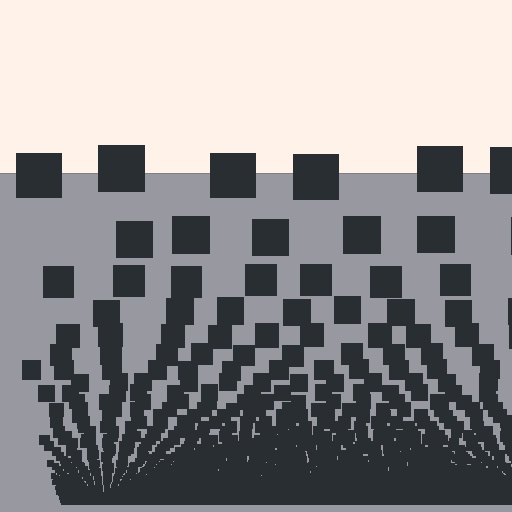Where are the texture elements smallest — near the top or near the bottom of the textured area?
Near the bottom.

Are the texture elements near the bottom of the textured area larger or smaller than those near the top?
Smaller. The gradient is inverted — elements near the bottom are smaller and denser.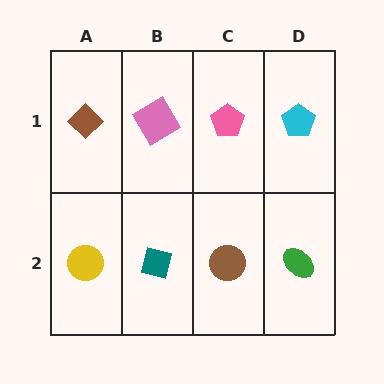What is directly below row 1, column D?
A green ellipse.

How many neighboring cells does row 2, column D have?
2.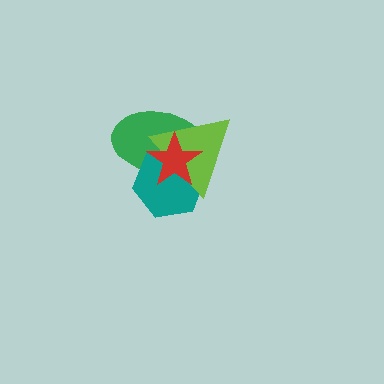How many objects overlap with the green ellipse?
3 objects overlap with the green ellipse.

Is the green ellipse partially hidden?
Yes, it is partially covered by another shape.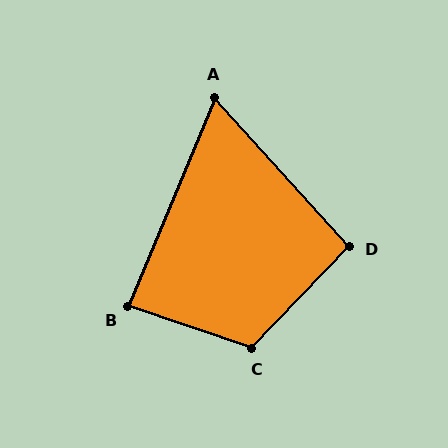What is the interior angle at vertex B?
Approximately 86 degrees (approximately right).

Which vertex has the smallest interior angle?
A, at approximately 65 degrees.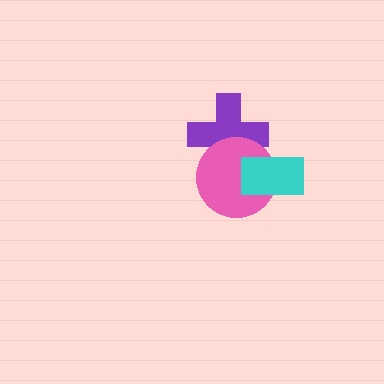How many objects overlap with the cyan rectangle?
2 objects overlap with the cyan rectangle.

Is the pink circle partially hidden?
Yes, it is partially covered by another shape.